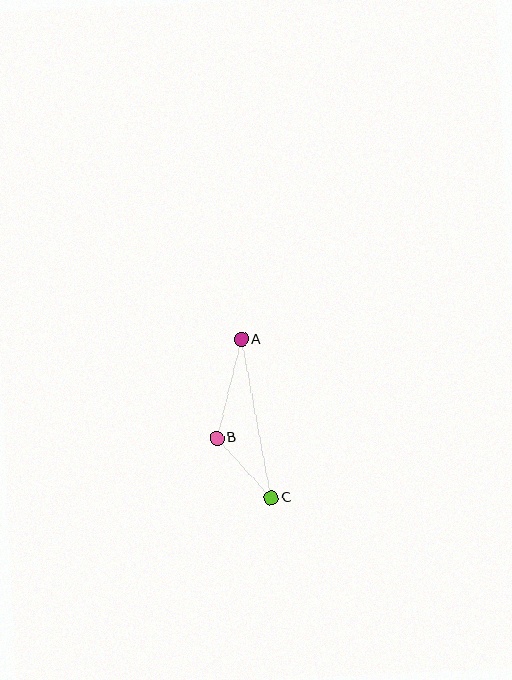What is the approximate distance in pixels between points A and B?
The distance between A and B is approximately 102 pixels.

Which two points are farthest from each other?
Points A and C are farthest from each other.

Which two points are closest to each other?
Points B and C are closest to each other.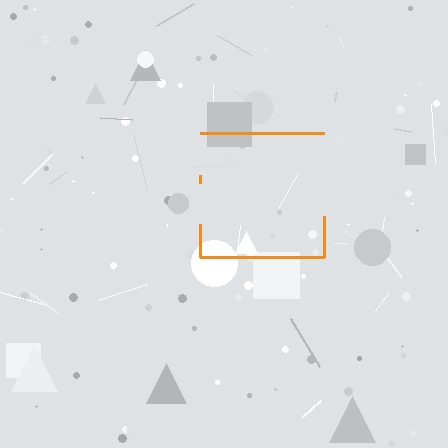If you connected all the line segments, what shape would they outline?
They would outline a square.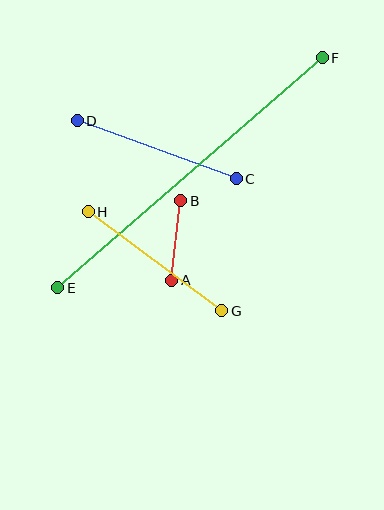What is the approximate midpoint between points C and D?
The midpoint is at approximately (157, 150) pixels.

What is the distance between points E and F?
The distance is approximately 351 pixels.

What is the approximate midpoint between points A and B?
The midpoint is at approximately (176, 241) pixels.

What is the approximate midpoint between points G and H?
The midpoint is at approximately (155, 261) pixels.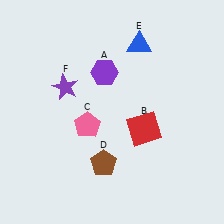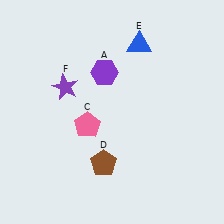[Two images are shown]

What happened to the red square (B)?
The red square (B) was removed in Image 2. It was in the bottom-right area of Image 1.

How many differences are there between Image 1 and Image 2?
There is 1 difference between the two images.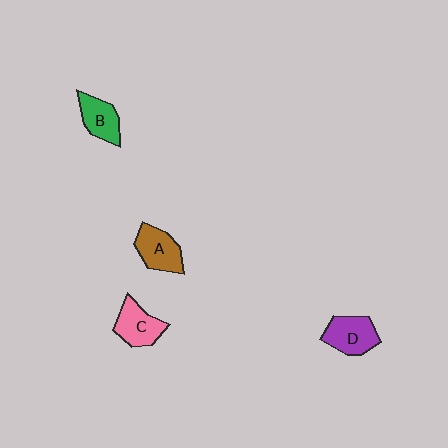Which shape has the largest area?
Shape D (purple).